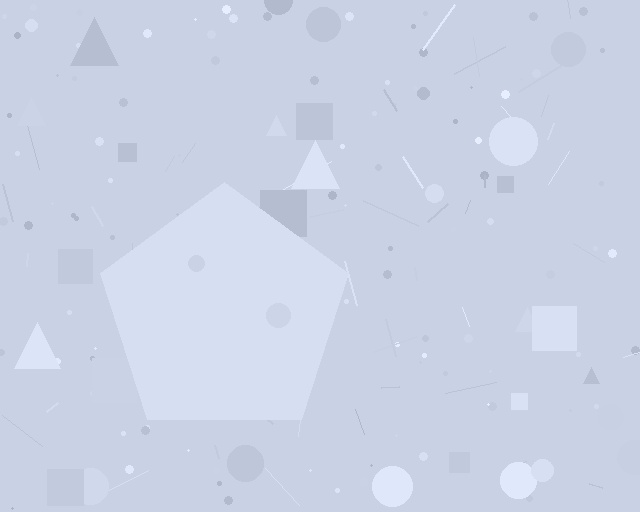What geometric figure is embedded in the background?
A pentagon is embedded in the background.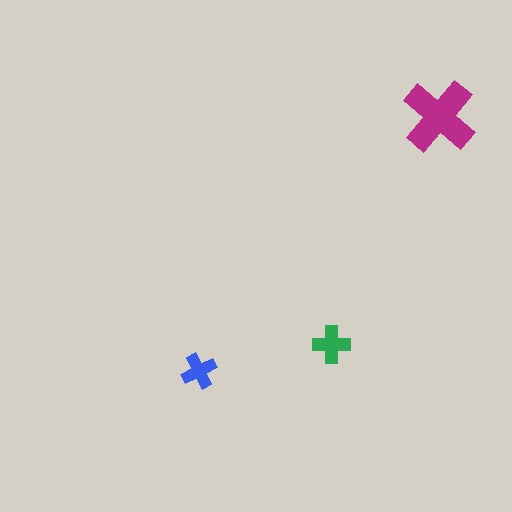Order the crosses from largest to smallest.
the magenta one, the green one, the blue one.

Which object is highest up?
The magenta cross is topmost.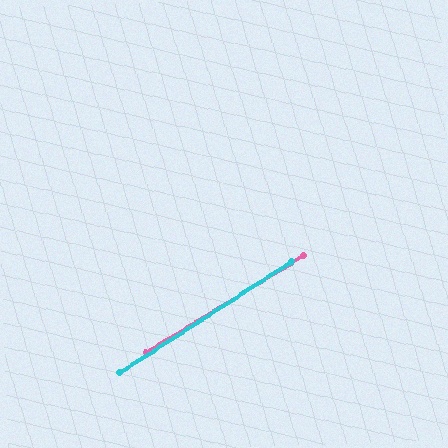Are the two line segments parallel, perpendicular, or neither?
Parallel — their directions differ by only 1.3°.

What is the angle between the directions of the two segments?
Approximately 1 degree.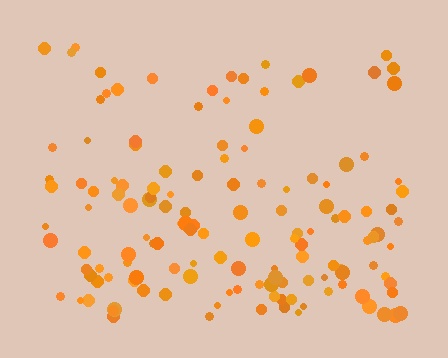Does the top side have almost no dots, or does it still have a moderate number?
Still a moderate number, just noticeably fewer than the bottom.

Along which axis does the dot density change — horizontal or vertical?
Vertical.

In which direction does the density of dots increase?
From top to bottom, with the bottom side densest.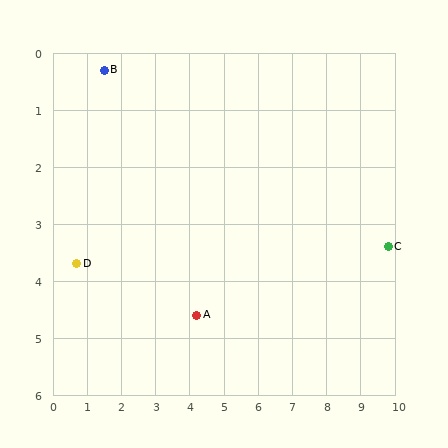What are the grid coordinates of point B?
Point B is at approximately (1.5, 0.3).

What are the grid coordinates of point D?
Point D is at approximately (0.7, 3.7).